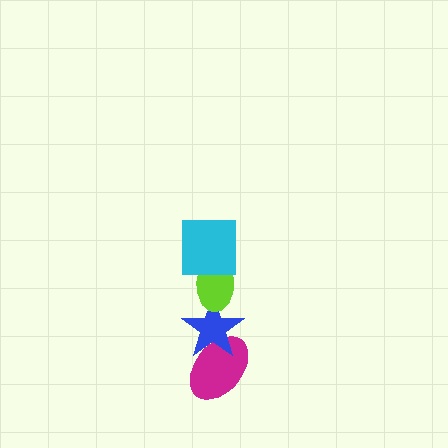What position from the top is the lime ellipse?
The lime ellipse is 2nd from the top.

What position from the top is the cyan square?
The cyan square is 1st from the top.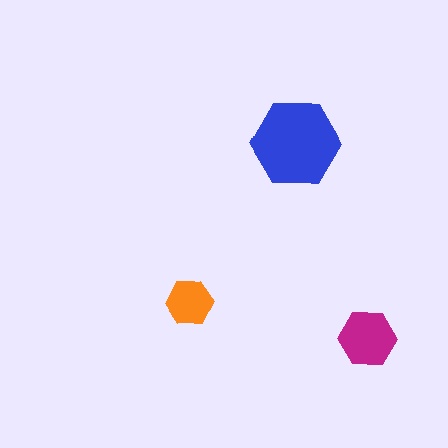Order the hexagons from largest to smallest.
the blue one, the magenta one, the orange one.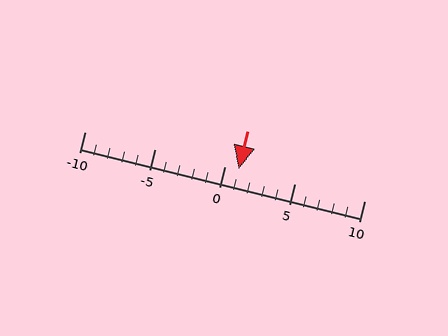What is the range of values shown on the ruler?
The ruler shows values from -10 to 10.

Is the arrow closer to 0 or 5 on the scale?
The arrow is closer to 0.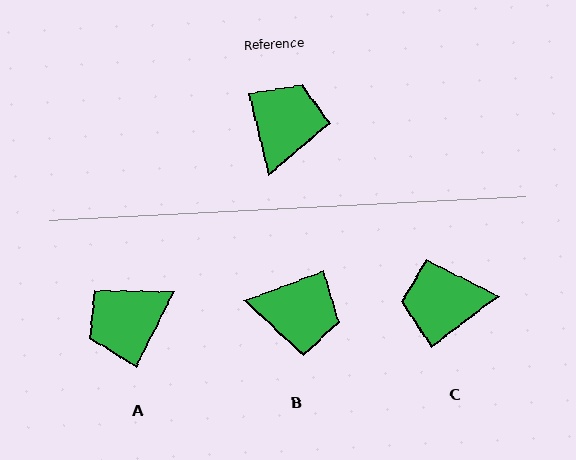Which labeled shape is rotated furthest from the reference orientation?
A, about 139 degrees away.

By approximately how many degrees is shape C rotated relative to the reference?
Approximately 114 degrees counter-clockwise.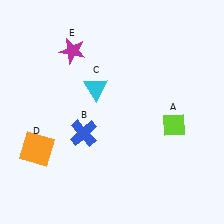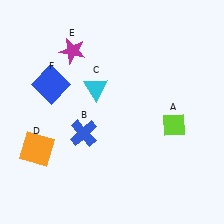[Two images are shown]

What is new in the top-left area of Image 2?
A blue square (F) was added in the top-left area of Image 2.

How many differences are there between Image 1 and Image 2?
There is 1 difference between the two images.